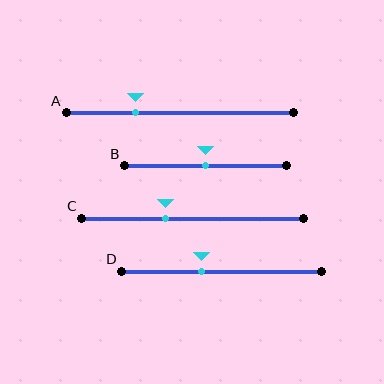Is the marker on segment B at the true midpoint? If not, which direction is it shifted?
Yes, the marker on segment B is at the true midpoint.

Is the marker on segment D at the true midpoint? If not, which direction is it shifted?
No, the marker on segment D is shifted to the left by about 10% of the segment length.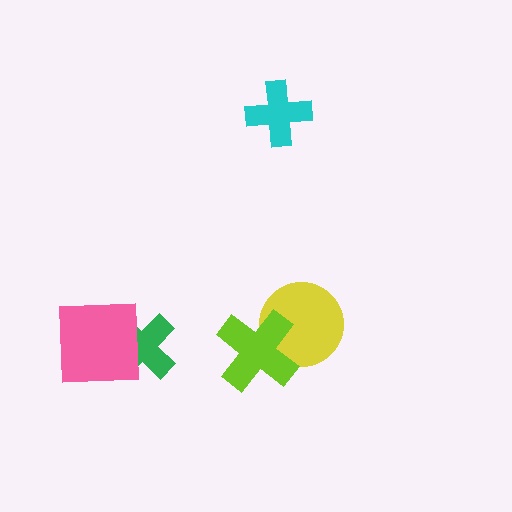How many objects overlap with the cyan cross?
0 objects overlap with the cyan cross.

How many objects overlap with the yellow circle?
1 object overlaps with the yellow circle.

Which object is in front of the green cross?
The pink square is in front of the green cross.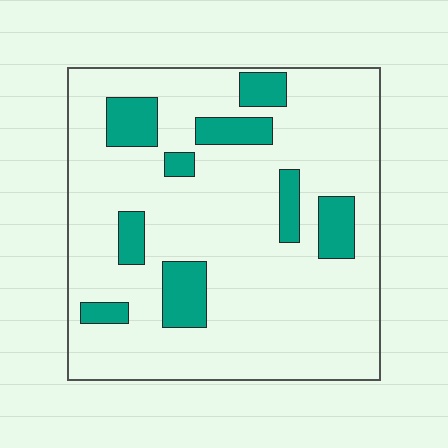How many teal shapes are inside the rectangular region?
9.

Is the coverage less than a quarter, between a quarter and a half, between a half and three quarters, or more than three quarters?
Less than a quarter.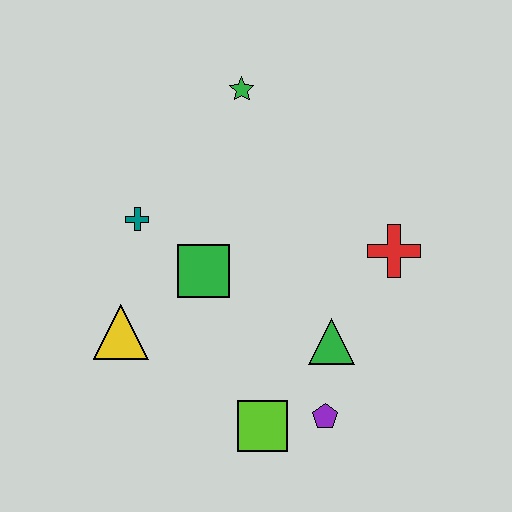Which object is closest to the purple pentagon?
The lime square is closest to the purple pentagon.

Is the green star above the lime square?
Yes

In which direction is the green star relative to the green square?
The green star is above the green square.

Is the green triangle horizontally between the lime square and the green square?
No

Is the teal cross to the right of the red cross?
No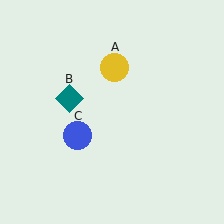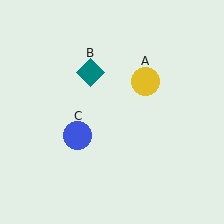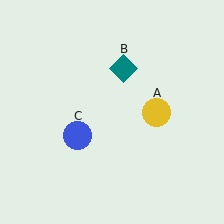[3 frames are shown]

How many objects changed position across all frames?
2 objects changed position: yellow circle (object A), teal diamond (object B).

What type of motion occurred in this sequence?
The yellow circle (object A), teal diamond (object B) rotated clockwise around the center of the scene.